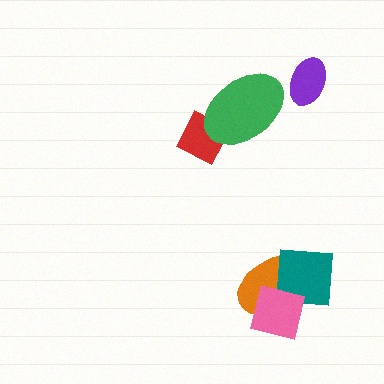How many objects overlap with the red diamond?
1 object overlaps with the red diamond.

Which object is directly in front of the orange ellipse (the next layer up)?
The teal square is directly in front of the orange ellipse.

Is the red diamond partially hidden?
Yes, it is partially covered by another shape.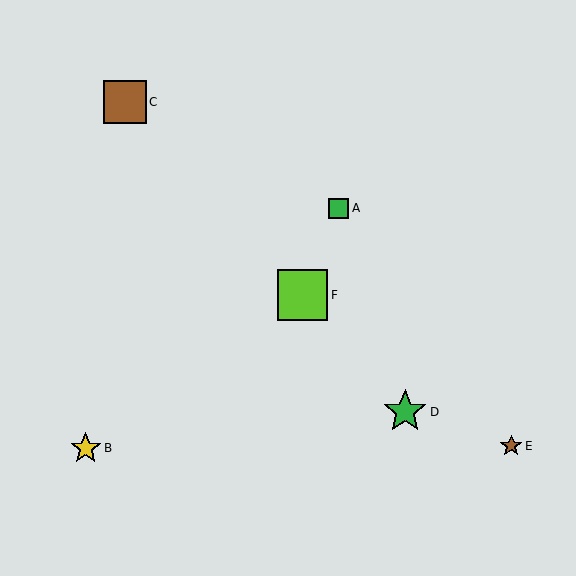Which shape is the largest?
The lime square (labeled F) is the largest.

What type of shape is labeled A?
Shape A is a green square.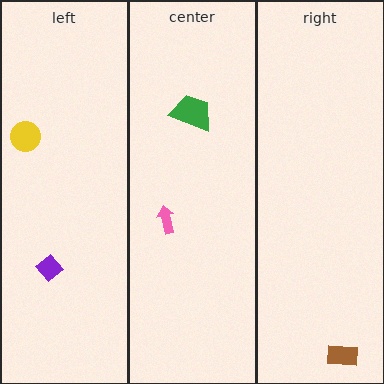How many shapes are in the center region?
2.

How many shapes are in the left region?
2.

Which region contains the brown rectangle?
The right region.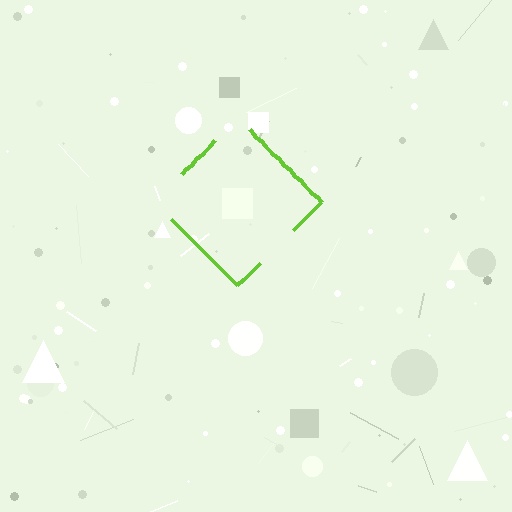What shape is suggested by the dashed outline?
The dashed outline suggests a diamond.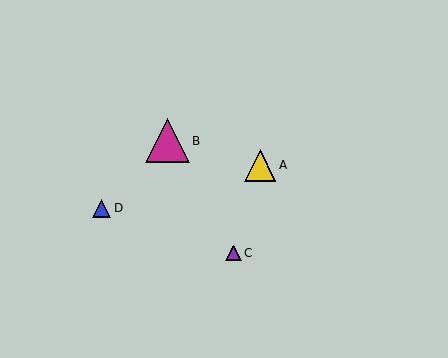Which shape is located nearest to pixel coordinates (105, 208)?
The blue triangle (labeled D) at (102, 208) is nearest to that location.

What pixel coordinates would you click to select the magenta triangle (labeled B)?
Click at (168, 141) to select the magenta triangle B.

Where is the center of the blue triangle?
The center of the blue triangle is at (102, 208).